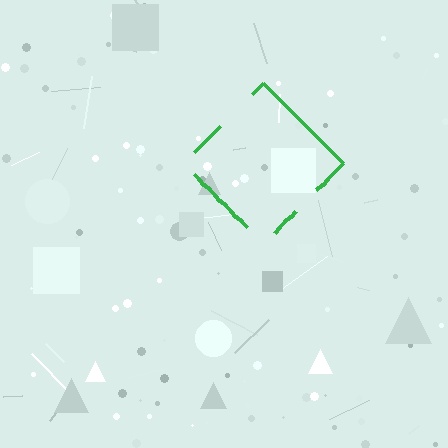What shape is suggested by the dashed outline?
The dashed outline suggests a diamond.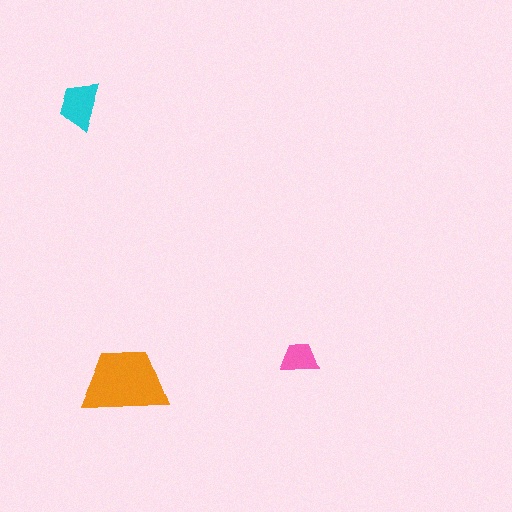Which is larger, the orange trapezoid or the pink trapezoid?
The orange one.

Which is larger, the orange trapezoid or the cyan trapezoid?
The orange one.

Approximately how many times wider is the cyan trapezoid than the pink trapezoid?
About 1.5 times wider.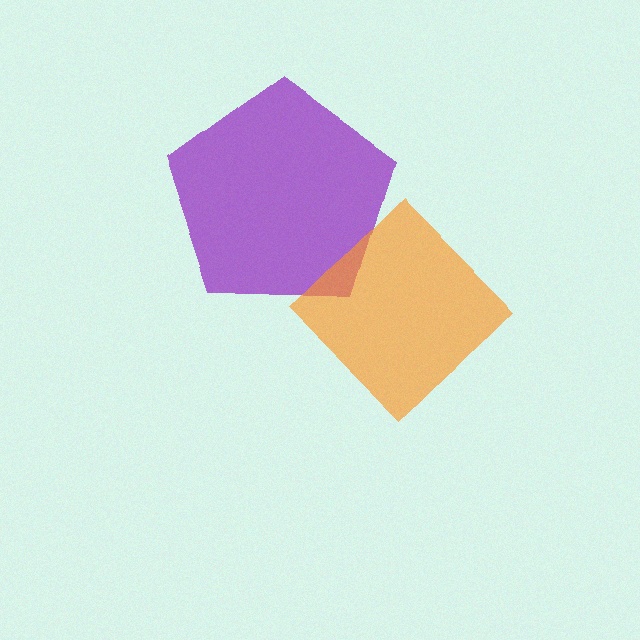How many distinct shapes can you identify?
There are 2 distinct shapes: a purple pentagon, an orange diamond.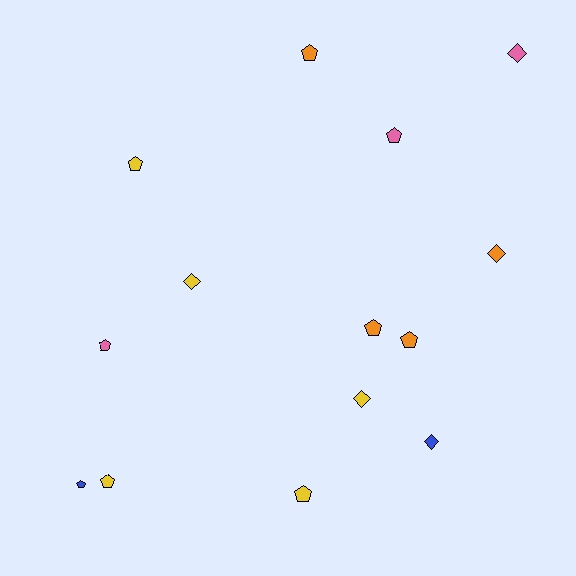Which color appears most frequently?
Yellow, with 5 objects.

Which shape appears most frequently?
Pentagon, with 9 objects.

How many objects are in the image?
There are 14 objects.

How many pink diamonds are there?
There is 1 pink diamond.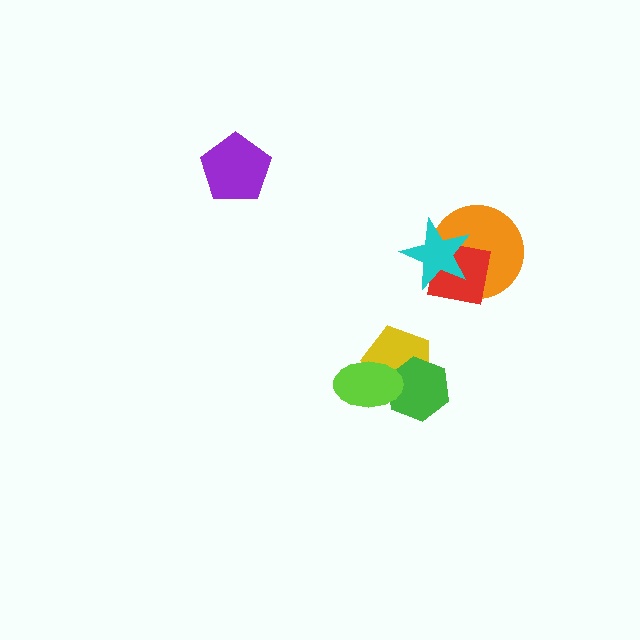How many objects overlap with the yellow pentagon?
2 objects overlap with the yellow pentagon.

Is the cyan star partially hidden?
No, no other shape covers it.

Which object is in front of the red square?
The cyan star is in front of the red square.